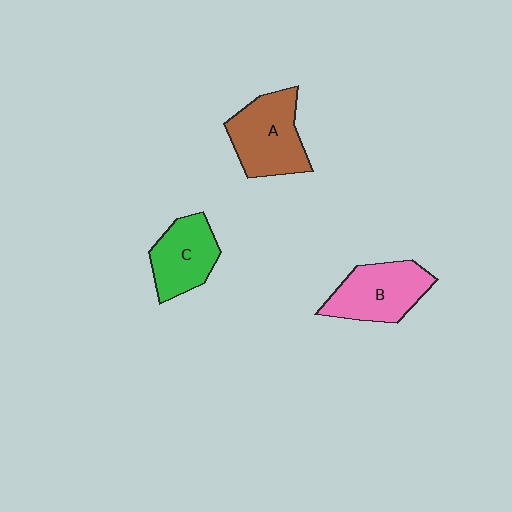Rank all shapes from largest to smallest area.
From largest to smallest: A (brown), B (pink), C (green).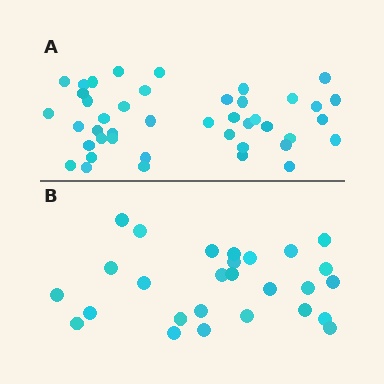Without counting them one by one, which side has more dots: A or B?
Region A (the top region) has more dots.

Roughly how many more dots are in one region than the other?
Region A has approximately 15 more dots than region B.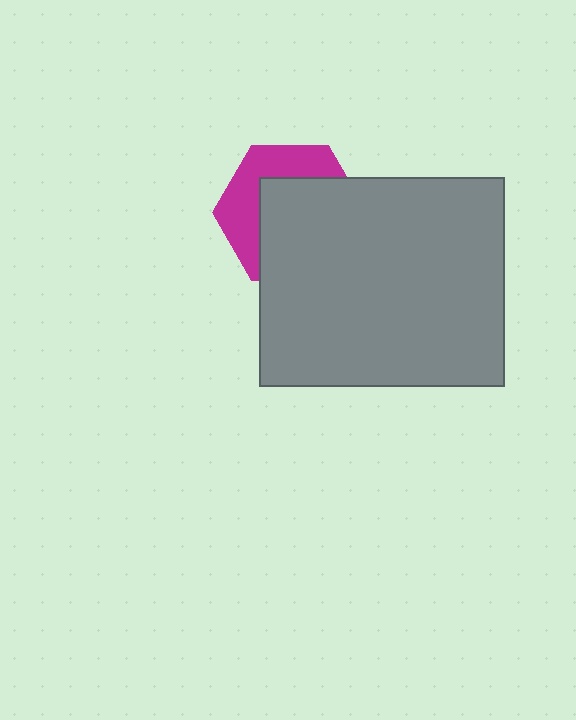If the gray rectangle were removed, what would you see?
You would see the complete magenta hexagon.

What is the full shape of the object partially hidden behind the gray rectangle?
The partially hidden object is a magenta hexagon.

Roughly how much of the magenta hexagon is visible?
A small part of it is visible (roughly 40%).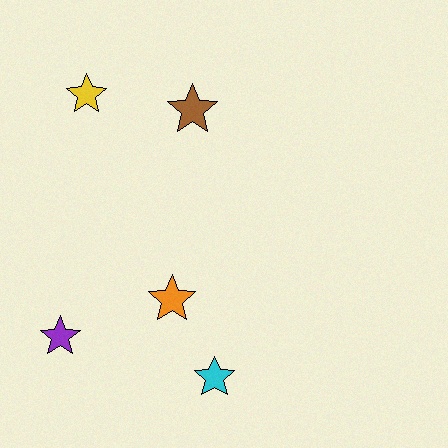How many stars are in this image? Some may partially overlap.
There are 5 stars.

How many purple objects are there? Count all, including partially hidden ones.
There is 1 purple object.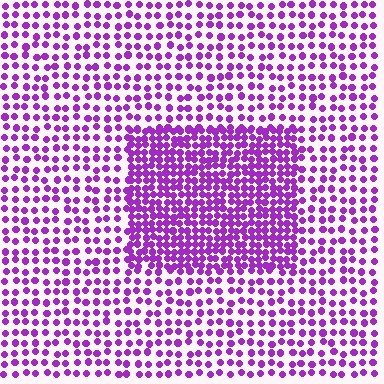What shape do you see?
I see a rectangle.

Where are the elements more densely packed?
The elements are more densely packed inside the rectangle boundary.